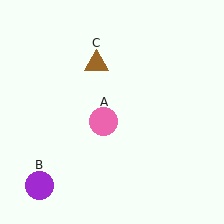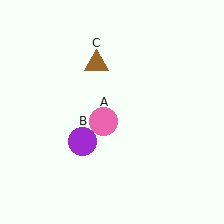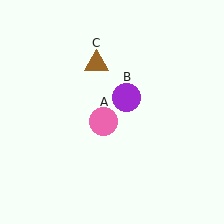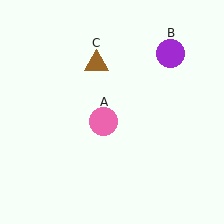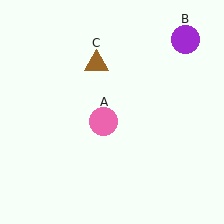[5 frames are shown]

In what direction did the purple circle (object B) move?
The purple circle (object B) moved up and to the right.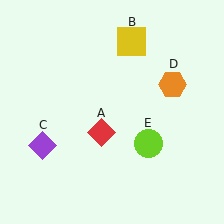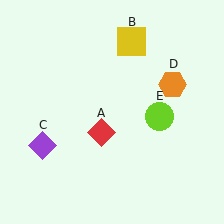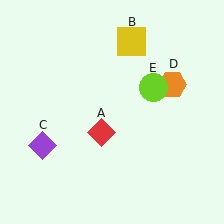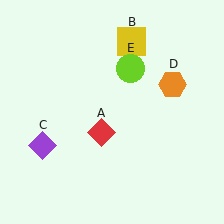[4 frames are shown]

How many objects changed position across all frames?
1 object changed position: lime circle (object E).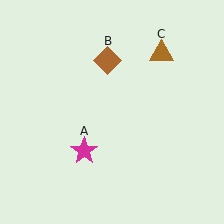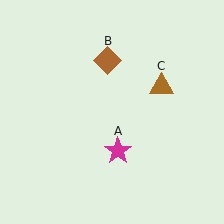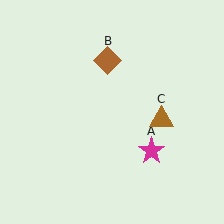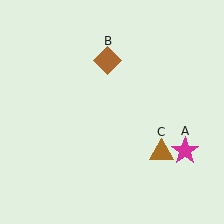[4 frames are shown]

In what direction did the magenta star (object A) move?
The magenta star (object A) moved right.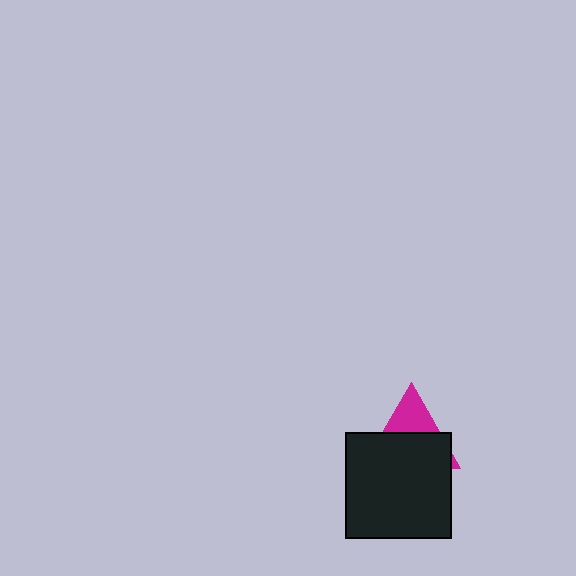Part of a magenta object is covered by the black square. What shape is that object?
It is a triangle.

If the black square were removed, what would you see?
You would see the complete magenta triangle.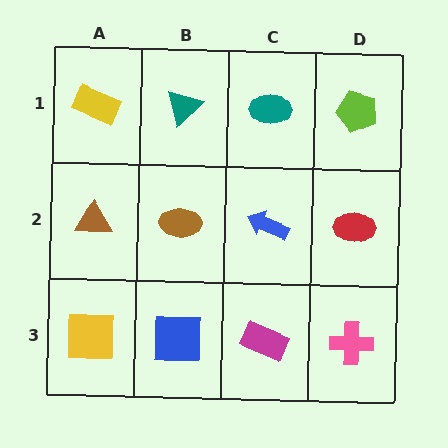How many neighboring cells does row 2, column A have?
3.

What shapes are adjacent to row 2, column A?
A yellow rectangle (row 1, column A), a yellow square (row 3, column A), a brown ellipse (row 2, column B).